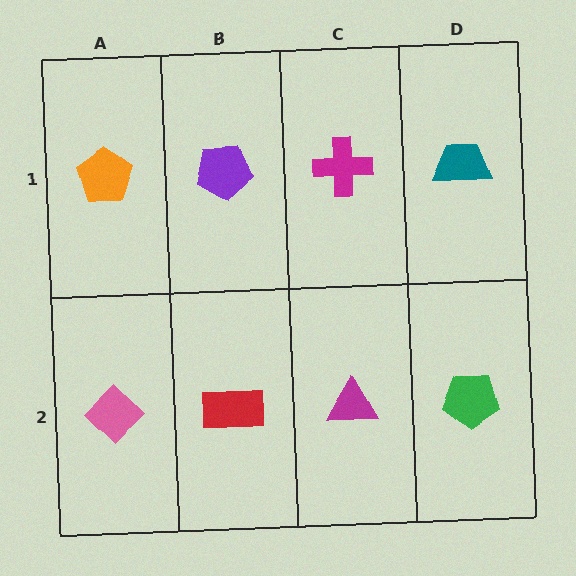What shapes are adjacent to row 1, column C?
A magenta triangle (row 2, column C), a purple pentagon (row 1, column B), a teal trapezoid (row 1, column D).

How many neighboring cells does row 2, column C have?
3.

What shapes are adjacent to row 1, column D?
A green pentagon (row 2, column D), a magenta cross (row 1, column C).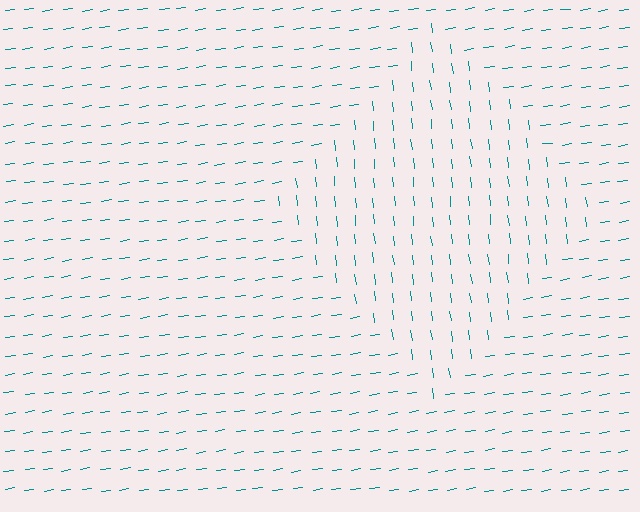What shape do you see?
I see a diamond.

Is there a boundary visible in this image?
Yes, there is a texture boundary formed by a change in line orientation.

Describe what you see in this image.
The image is filled with small teal line segments. A diamond region in the image has lines oriented differently from the surrounding lines, creating a visible texture boundary.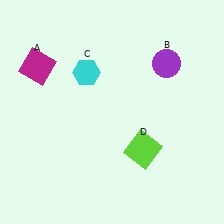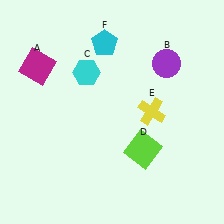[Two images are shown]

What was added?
A yellow cross (E), a cyan pentagon (F) were added in Image 2.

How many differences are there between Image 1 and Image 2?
There are 2 differences between the two images.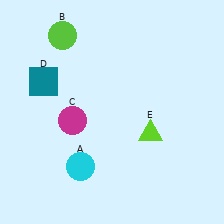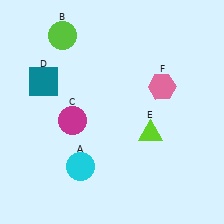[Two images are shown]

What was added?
A pink hexagon (F) was added in Image 2.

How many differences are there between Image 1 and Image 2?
There is 1 difference between the two images.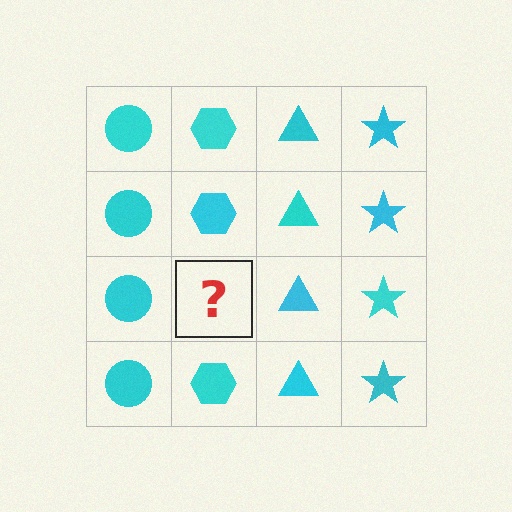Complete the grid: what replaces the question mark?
The question mark should be replaced with a cyan hexagon.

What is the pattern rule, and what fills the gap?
The rule is that each column has a consistent shape. The gap should be filled with a cyan hexagon.